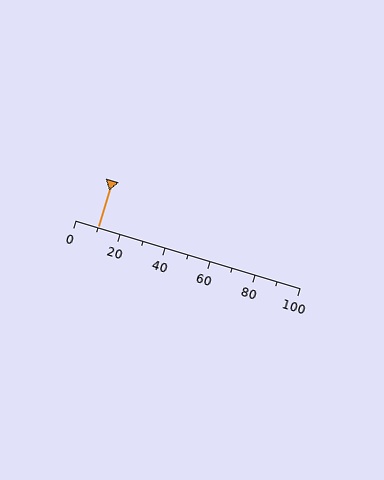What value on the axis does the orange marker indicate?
The marker indicates approximately 10.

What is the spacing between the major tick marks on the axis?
The major ticks are spaced 20 apart.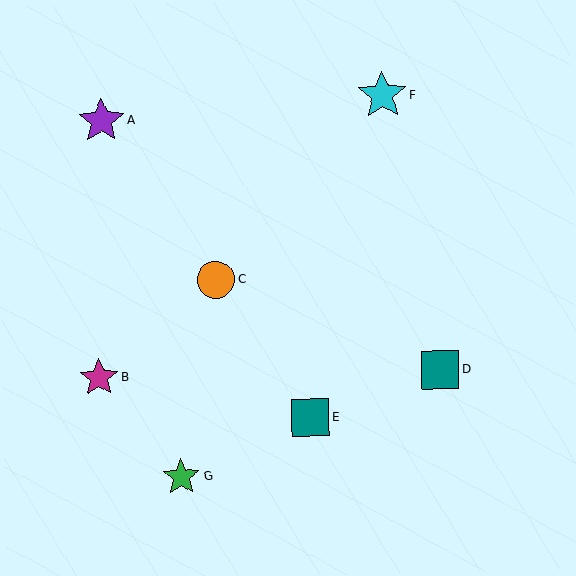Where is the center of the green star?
The center of the green star is at (182, 477).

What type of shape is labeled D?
Shape D is a teal square.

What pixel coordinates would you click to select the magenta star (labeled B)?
Click at (99, 378) to select the magenta star B.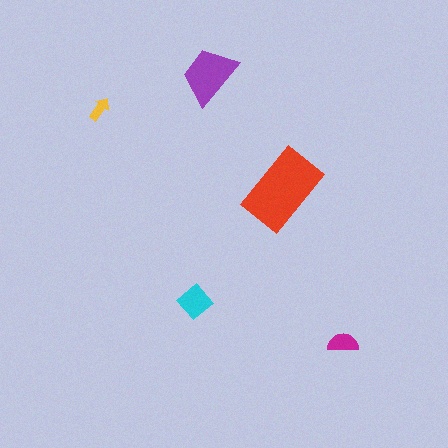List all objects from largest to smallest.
The red rectangle, the purple trapezoid, the cyan diamond, the magenta semicircle, the yellow arrow.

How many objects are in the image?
There are 5 objects in the image.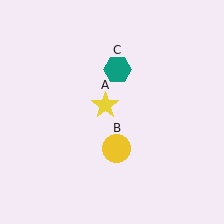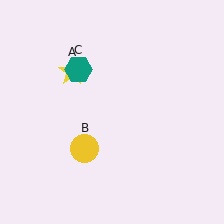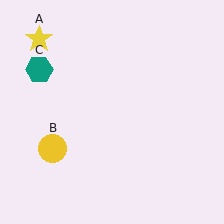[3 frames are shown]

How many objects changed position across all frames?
3 objects changed position: yellow star (object A), yellow circle (object B), teal hexagon (object C).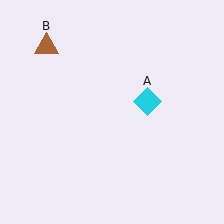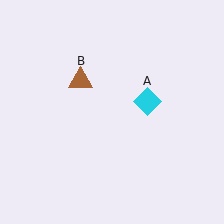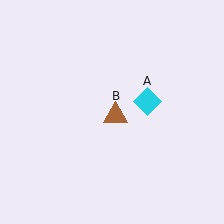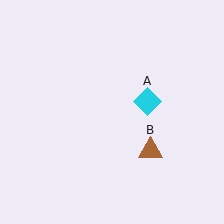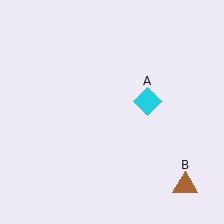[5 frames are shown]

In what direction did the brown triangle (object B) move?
The brown triangle (object B) moved down and to the right.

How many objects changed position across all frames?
1 object changed position: brown triangle (object B).